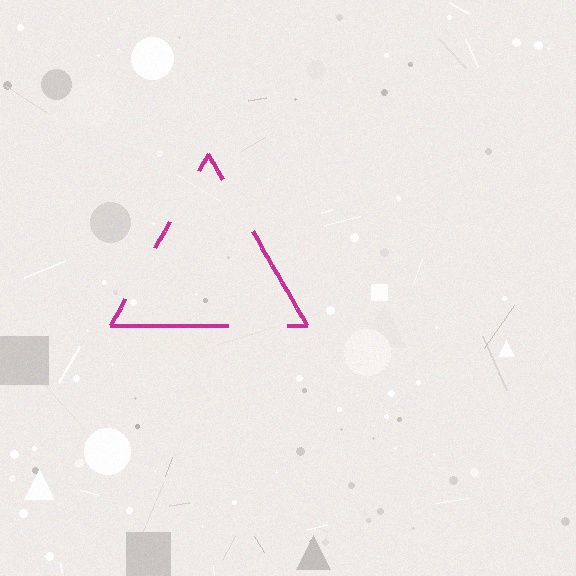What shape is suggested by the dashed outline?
The dashed outline suggests a triangle.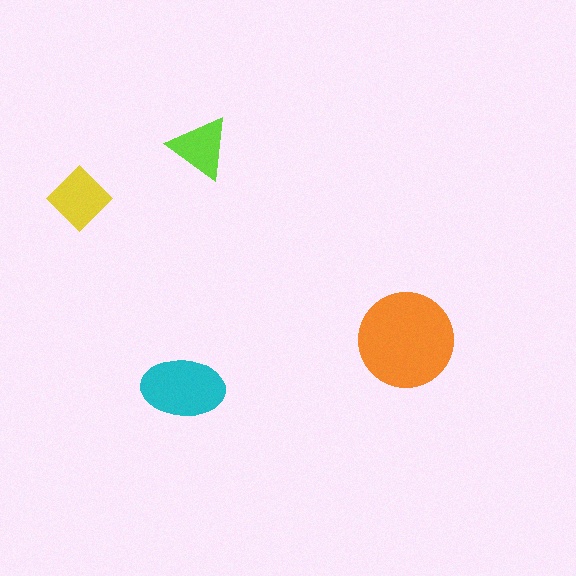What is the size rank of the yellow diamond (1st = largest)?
3rd.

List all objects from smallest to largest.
The lime triangle, the yellow diamond, the cyan ellipse, the orange circle.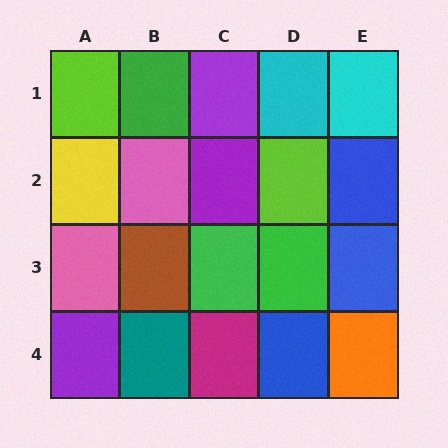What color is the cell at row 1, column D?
Cyan.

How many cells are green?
3 cells are green.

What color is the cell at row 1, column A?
Lime.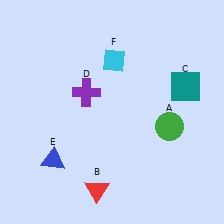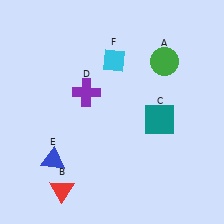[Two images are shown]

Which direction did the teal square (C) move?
The teal square (C) moved down.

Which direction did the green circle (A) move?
The green circle (A) moved up.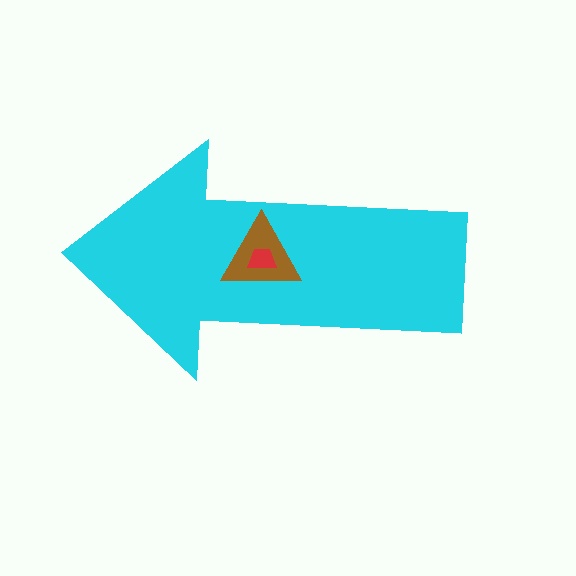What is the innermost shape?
The red trapezoid.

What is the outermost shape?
The cyan arrow.